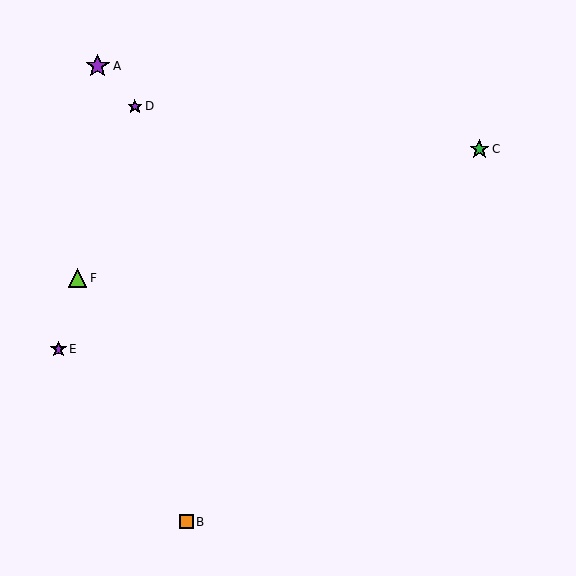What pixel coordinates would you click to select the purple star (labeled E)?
Click at (58, 349) to select the purple star E.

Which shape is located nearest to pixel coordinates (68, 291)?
The lime triangle (labeled F) at (77, 278) is nearest to that location.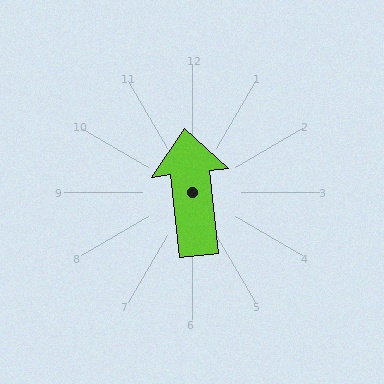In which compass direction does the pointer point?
North.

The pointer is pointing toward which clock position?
Roughly 12 o'clock.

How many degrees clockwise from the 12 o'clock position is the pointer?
Approximately 354 degrees.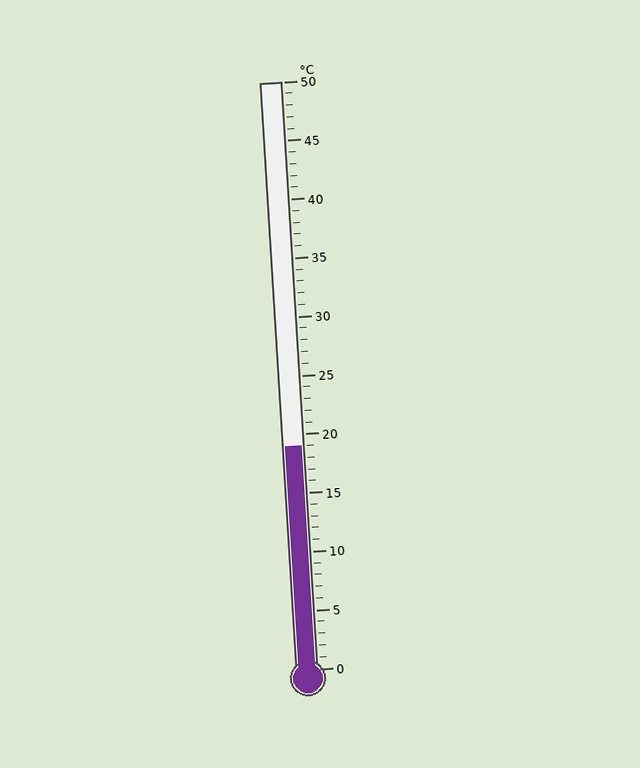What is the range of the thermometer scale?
The thermometer scale ranges from 0°C to 50°C.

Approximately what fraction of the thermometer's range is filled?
The thermometer is filled to approximately 40% of its range.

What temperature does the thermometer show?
The thermometer shows approximately 19°C.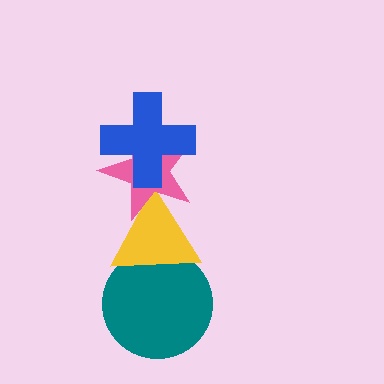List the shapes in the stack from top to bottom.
From top to bottom: the blue cross, the pink star, the yellow triangle, the teal circle.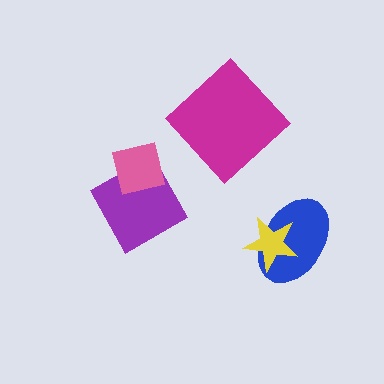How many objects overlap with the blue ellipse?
1 object overlaps with the blue ellipse.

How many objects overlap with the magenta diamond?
0 objects overlap with the magenta diamond.